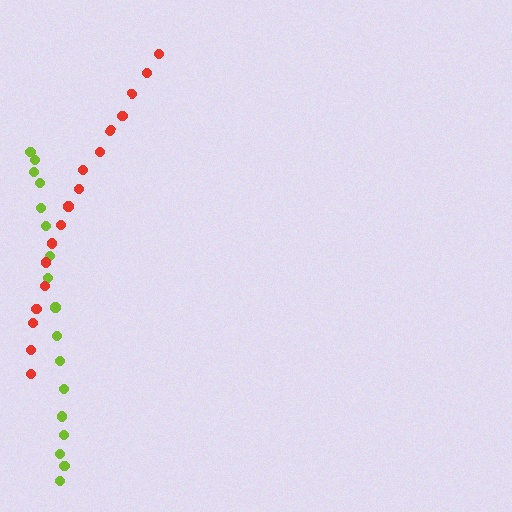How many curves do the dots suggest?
There are 2 distinct paths.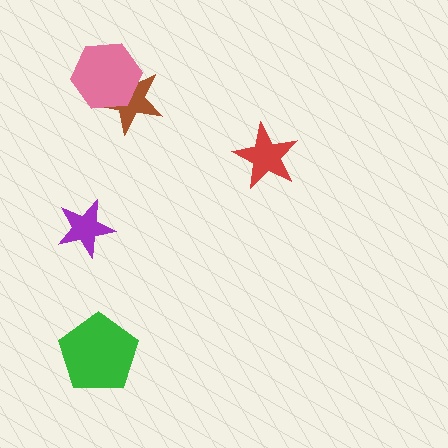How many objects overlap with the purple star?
0 objects overlap with the purple star.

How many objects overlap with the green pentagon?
0 objects overlap with the green pentagon.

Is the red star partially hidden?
No, no other shape covers it.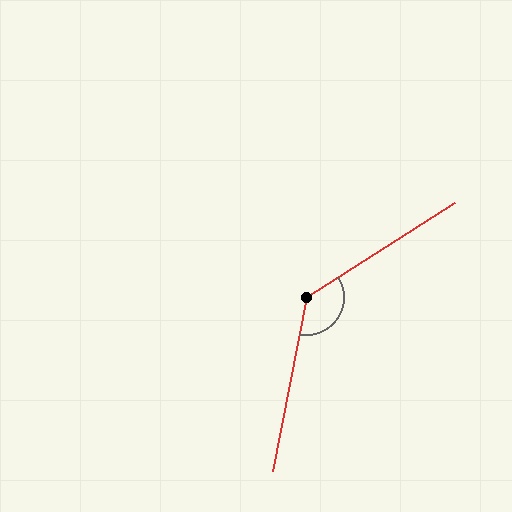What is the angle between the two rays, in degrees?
Approximately 134 degrees.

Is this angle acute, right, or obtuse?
It is obtuse.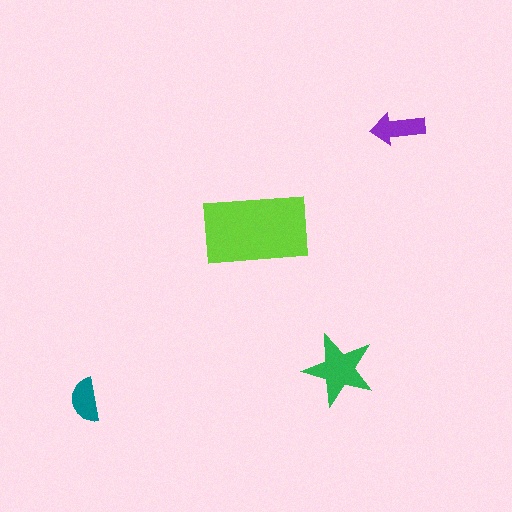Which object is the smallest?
The teal semicircle.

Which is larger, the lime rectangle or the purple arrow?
The lime rectangle.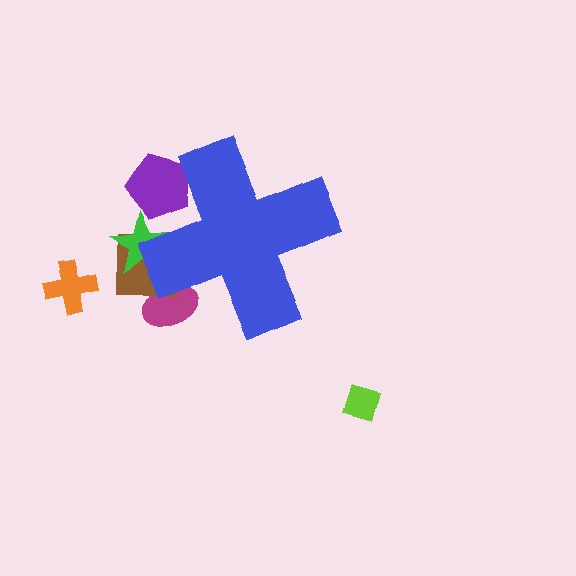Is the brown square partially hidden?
Yes, the brown square is partially hidden behind the blue cross.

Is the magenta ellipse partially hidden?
Yes, the magenta ellipse is partially hidden behind the blue cross.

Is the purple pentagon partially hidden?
Yes, the purple pentagon is partially hidden behind the blue cross.